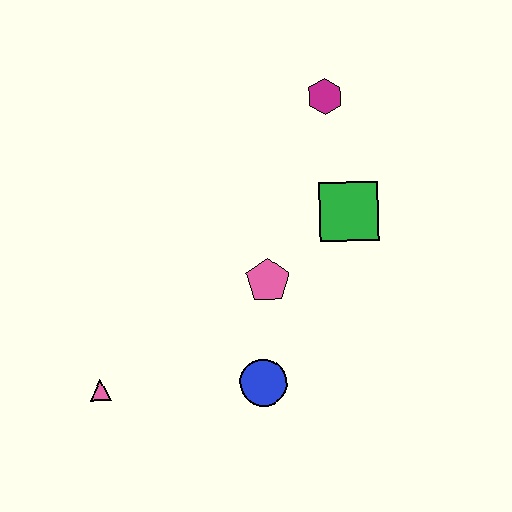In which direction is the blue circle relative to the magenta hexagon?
The blue circle is below the magenta hexagon.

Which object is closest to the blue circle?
The pink pentagon is closest to the blue circle.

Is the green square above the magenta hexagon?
No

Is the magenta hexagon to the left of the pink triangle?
No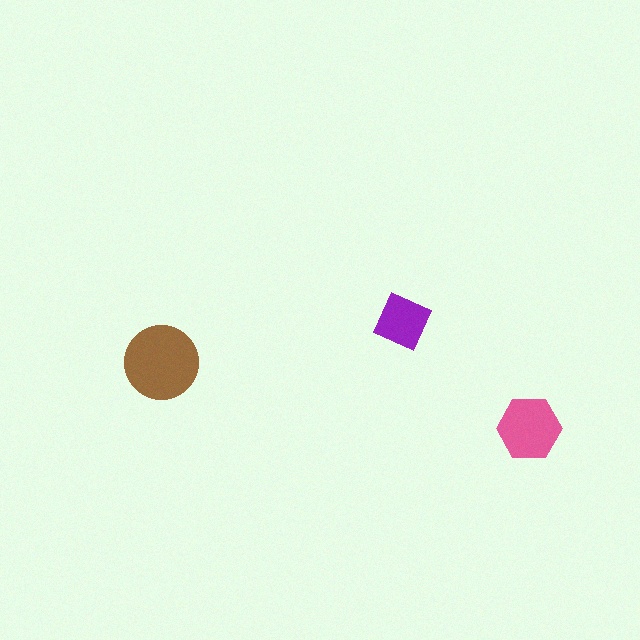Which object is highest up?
The purple diamond is topmost.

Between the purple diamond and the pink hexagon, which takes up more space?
The pink hexagon.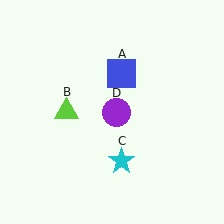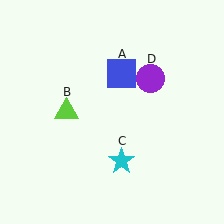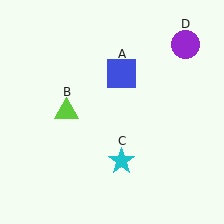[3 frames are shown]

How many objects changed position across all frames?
1 object changed position: purple circle (object D).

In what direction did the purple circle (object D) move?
The purple circle (object D) moved up and to the right.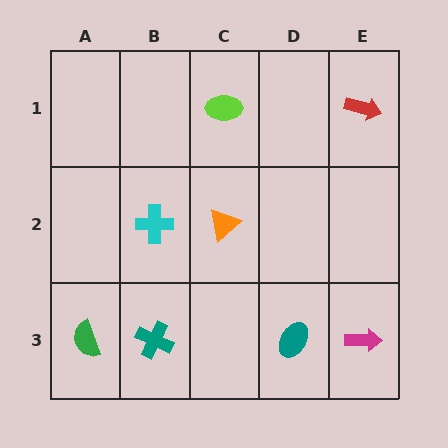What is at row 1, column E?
A red arrow.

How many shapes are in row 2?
2 shapes.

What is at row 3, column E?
A magenta arrow.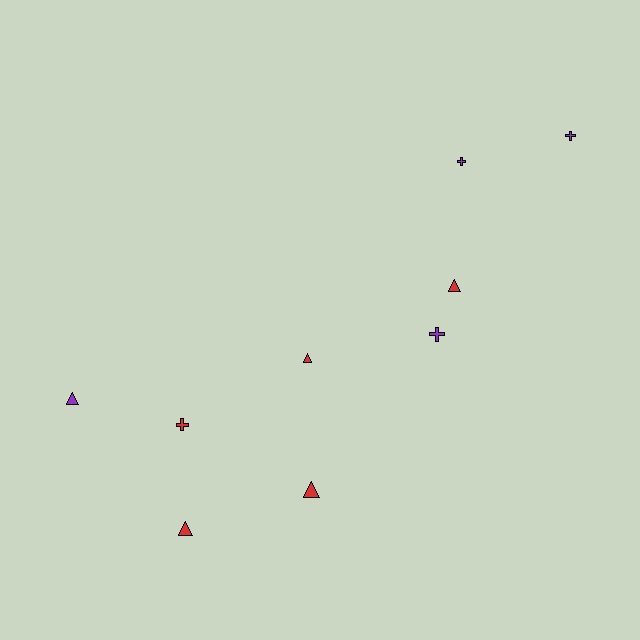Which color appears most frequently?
Red, with 5 objects.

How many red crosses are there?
There is 1 red cross.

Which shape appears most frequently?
Triangle, with 5 objects.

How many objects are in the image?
There are 9 objects.